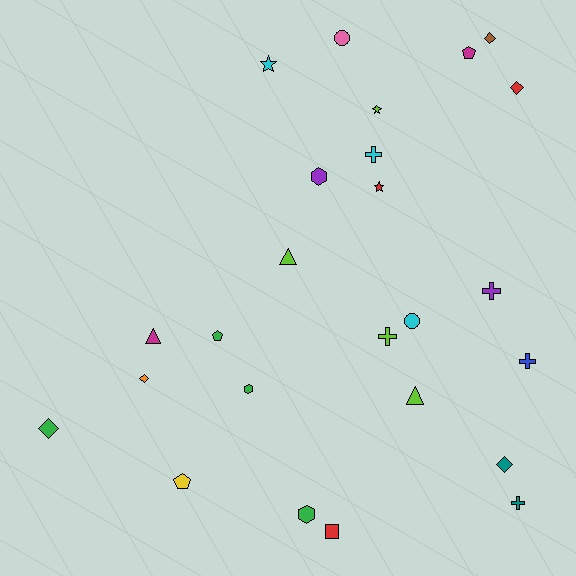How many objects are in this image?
There are 25 objects.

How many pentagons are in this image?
There are 3 pentagons.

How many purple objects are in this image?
There are 2 purple objects.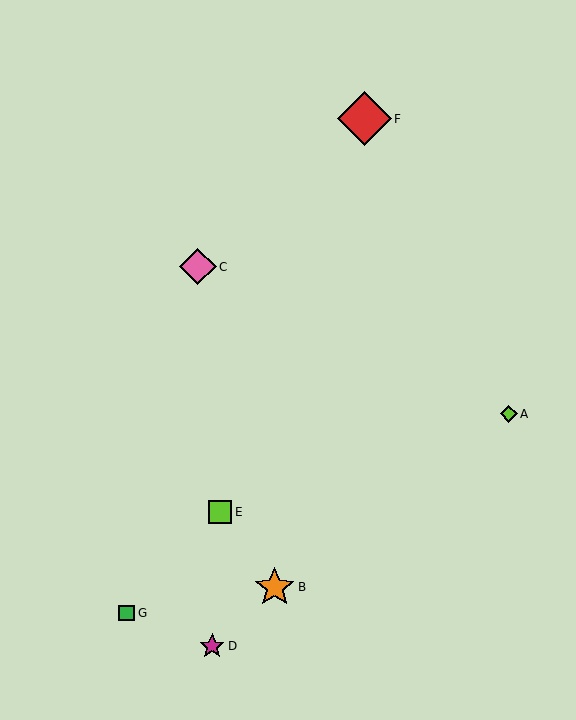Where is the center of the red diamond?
The center of the red diamond is at (365, 119).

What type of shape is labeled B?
Shape B is an orange star.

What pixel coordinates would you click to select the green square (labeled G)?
Click at (127, 613) to select the green square G.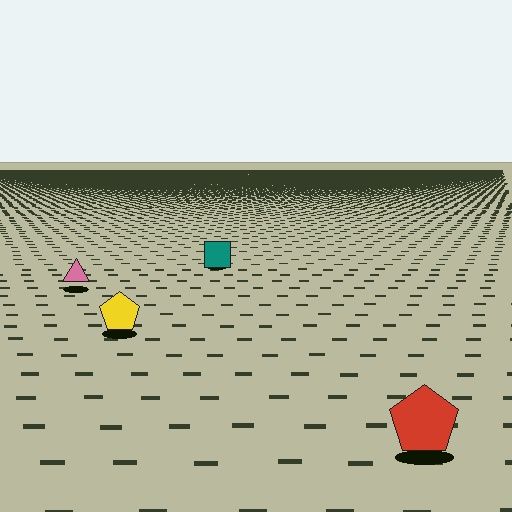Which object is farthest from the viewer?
The teal square is farthest from the viewer. It appears smaller and the ground texture around it is denser.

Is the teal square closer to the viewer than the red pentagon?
No. The red pentagon is closer — you can tell from the texture gradient: the ground texture is coarser near it.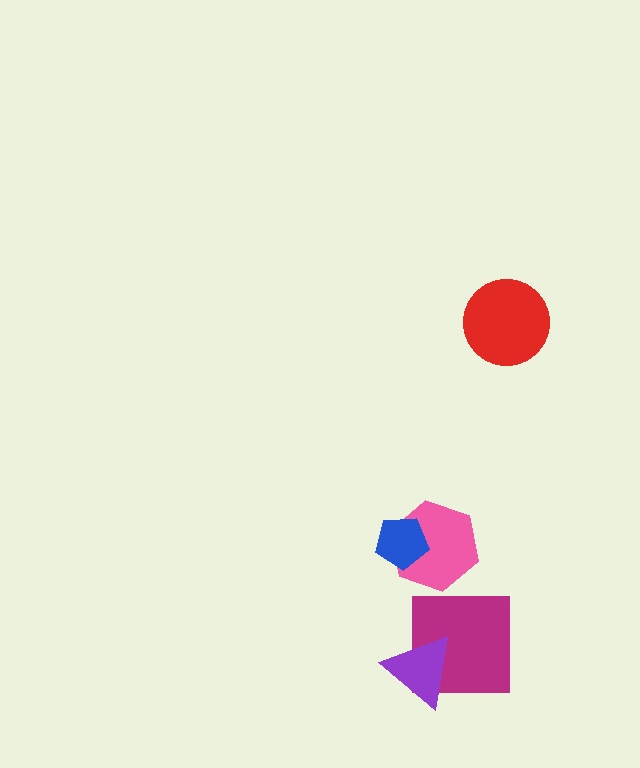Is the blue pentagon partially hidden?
No, no other shape covers it.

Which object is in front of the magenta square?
The purple triangle is in front of the magenta square.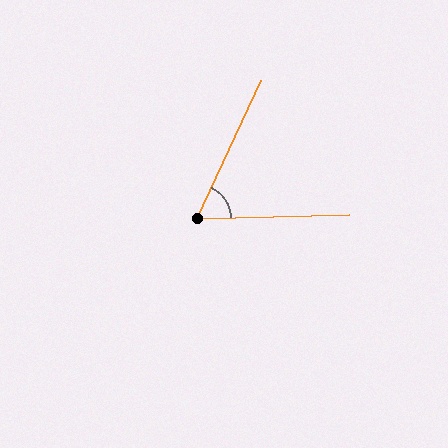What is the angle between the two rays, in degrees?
Approximately 64 degrees.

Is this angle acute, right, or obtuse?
It is acute.